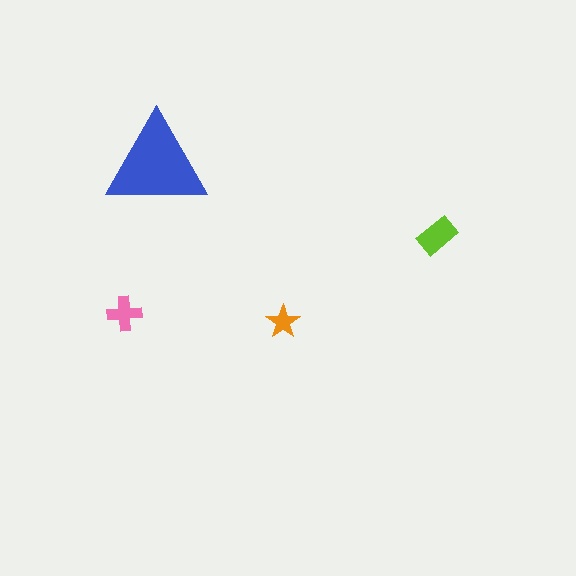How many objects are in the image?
There are 4 objects in the image.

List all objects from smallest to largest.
The orange star, the pink cross, the lime rectangle, the blue triangle.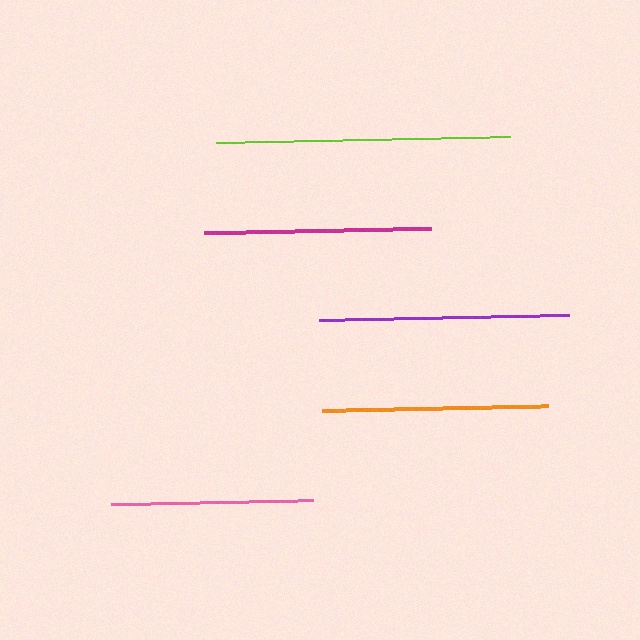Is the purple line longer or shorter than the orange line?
The purple line is longer than the orange line.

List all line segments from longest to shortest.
From longest to shortest: lime, purple, magenta, orange, pink.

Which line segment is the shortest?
The pink line is the shortest at approximately 202 pixels.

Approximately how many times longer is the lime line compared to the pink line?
The lime line is approximately 1.5 times the length of the pink line.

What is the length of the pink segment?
The pink segment is approximately 202 pixels long.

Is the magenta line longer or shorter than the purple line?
The purple line is longer than the magenta line.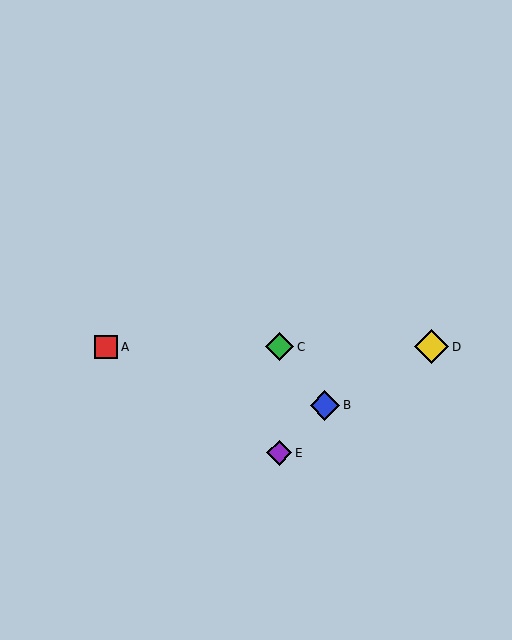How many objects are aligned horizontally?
3 objects (A, C, D) are aligned horizontally.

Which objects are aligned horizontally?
Objects A, C, D are aligned horizontally.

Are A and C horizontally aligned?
Yes, both are at y≈347.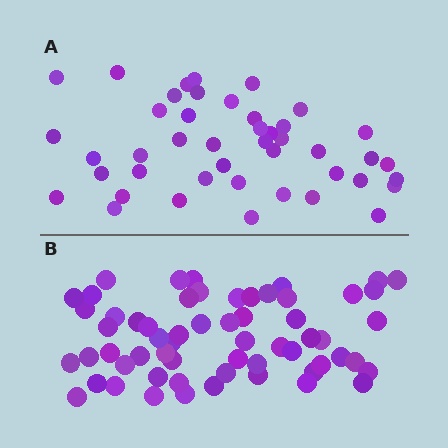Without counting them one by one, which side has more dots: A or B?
Region B (the bottom region) has more dots.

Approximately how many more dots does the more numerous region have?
Region B has approximately 15 more dots than region A.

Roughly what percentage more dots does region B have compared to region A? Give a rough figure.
About 35% more.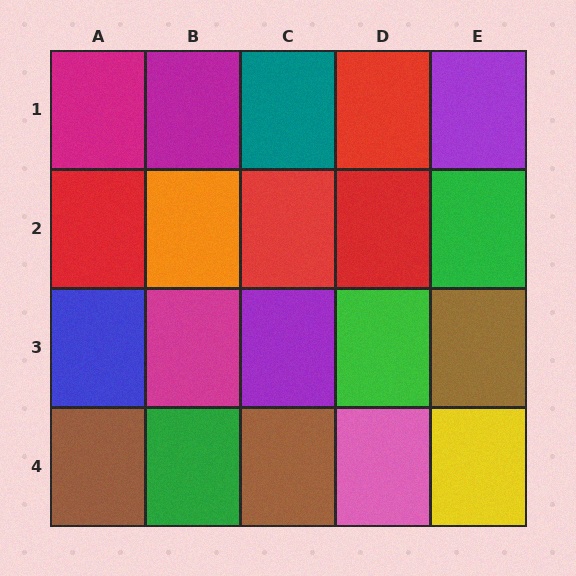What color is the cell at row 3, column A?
Blue.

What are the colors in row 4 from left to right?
Brown, green, brown, pink, yellow.